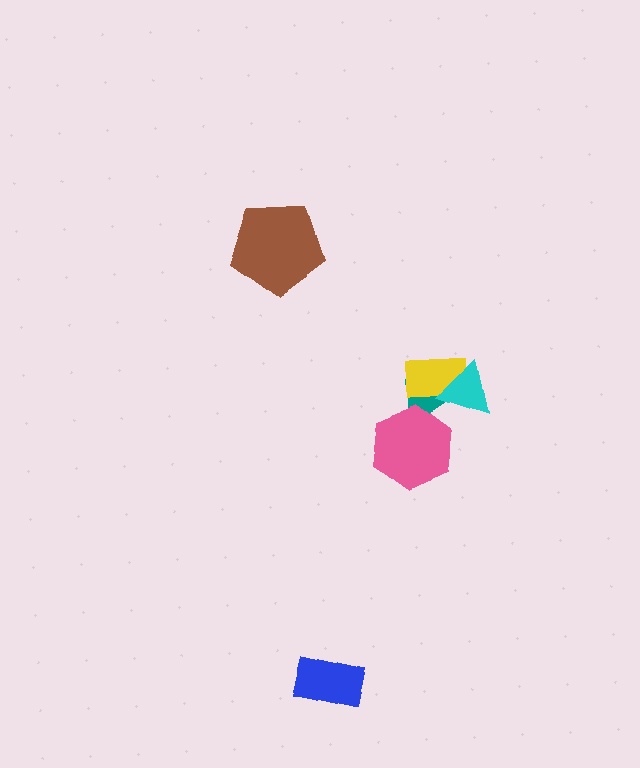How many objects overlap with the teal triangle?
3 objects overlap with the teal triangle.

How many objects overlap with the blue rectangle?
0 objects overlap with the blue rectangle.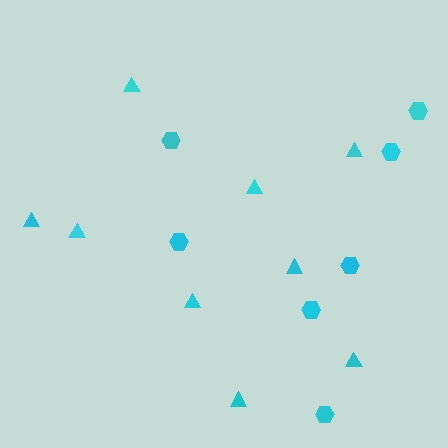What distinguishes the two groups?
There are 2 groups: one group of triangles (9) and one group of hexagons (7).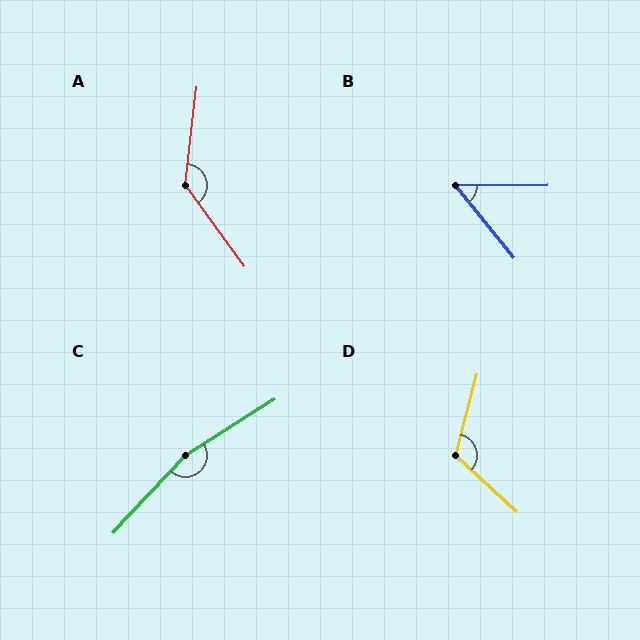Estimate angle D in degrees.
Approximately 118 degrees.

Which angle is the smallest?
B, at approximately 52 degrees.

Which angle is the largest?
C, at approximately 165 degrees.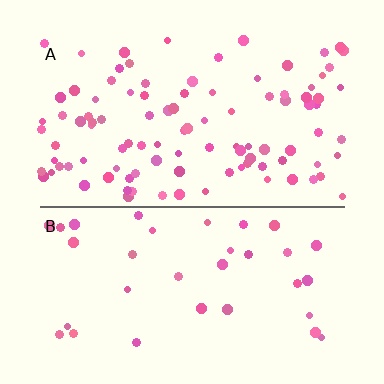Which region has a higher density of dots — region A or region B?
A (the top).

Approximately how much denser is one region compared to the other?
Approximately 2.8× — region A over region B.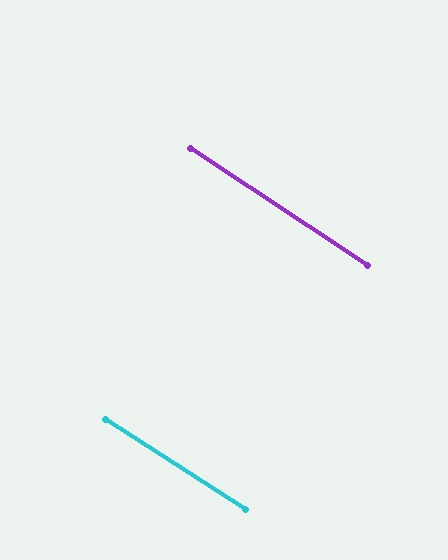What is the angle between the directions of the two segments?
Approximately 1 degree.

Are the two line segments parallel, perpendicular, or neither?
Parallel — their directions differ by only 0.7°.